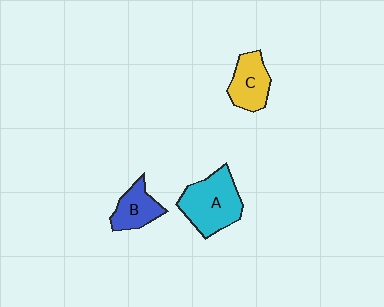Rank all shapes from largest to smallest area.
From largest to smallest: A (cyan), C (yellow), B (blue).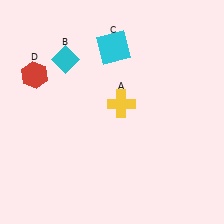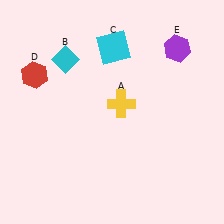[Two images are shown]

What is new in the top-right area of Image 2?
A purple hexagon (E) was added in the top-right area of Image 2.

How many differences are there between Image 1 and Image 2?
There is 1 difference between the two images.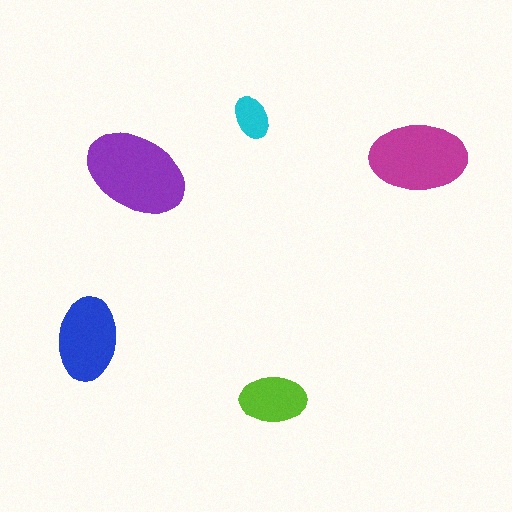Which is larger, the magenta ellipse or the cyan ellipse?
The magenta one.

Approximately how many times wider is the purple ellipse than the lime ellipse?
About 1.5 times wider.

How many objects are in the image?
There are 5 objects in the image.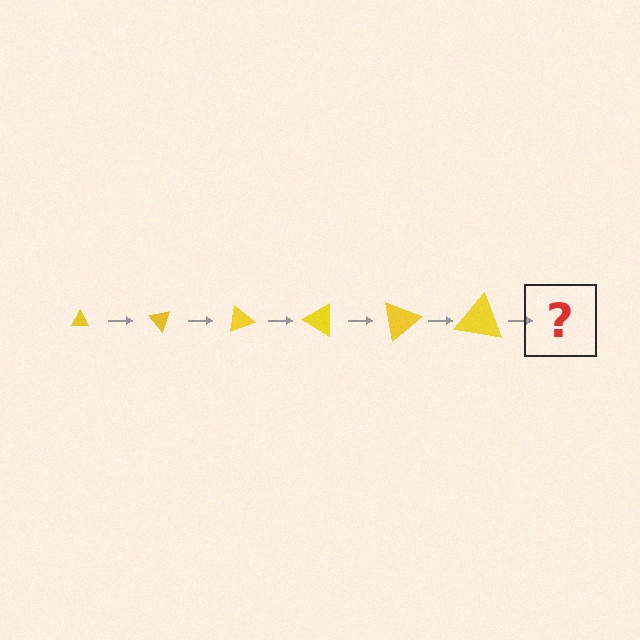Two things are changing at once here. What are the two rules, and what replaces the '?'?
The two rules are that the triangle grows larger each step and it rotates 50 degrees each step. The '?' should be a triangle, larger than the previous one and rotated 300 degrees from the start.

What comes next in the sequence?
The next element should be a triangle, larger than the previous one and rotated 300 degrees from the start.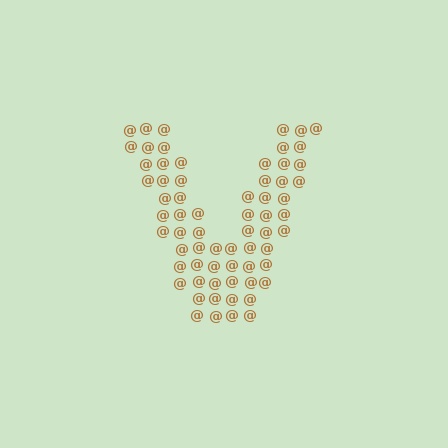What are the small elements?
The small elements are at signs.